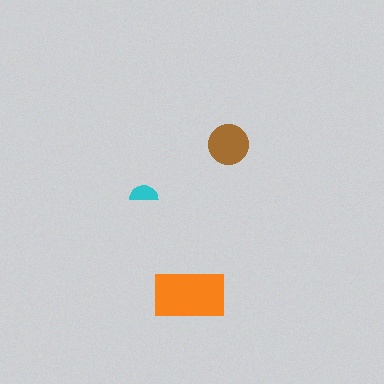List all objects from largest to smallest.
The orange rectangle, the brown circle, the cyan semicircle.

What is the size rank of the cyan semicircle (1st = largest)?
3rd.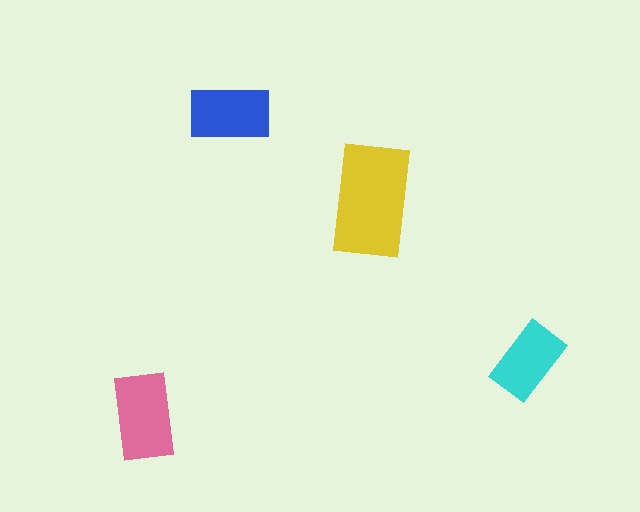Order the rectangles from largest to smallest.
the yellow one, the pink one, the blue one, the cyan one.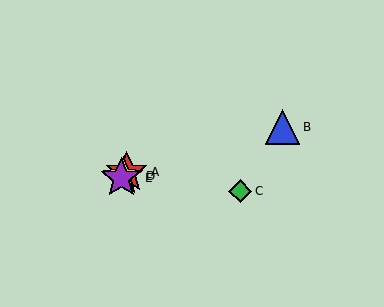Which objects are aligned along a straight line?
Objects A, D, E are aligned along a straight line.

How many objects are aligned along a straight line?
3 objects (A, D, E) are aligned along a straight line.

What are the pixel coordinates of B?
Object B is at (283, 127).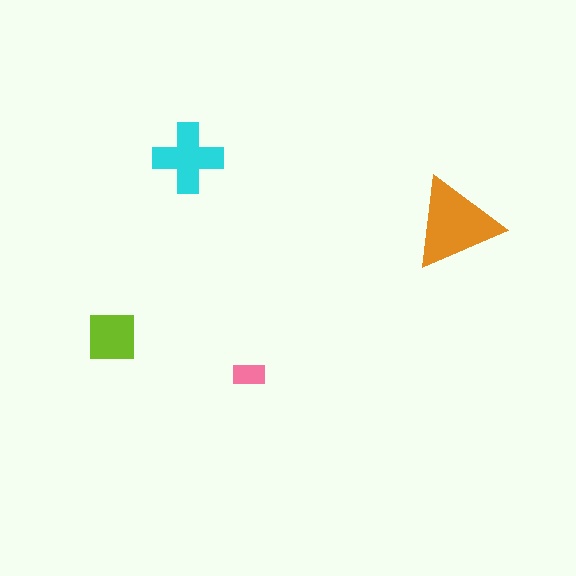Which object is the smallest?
The pink rectangle.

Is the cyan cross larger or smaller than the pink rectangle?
Larger.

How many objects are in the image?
There are 4 objects in the image.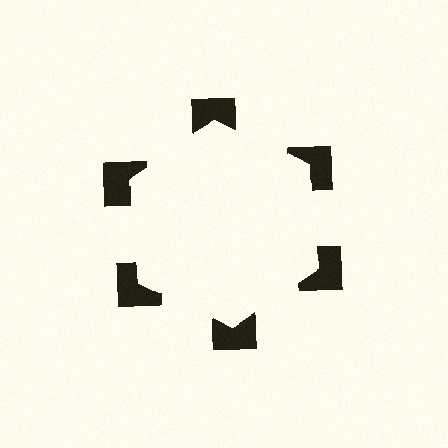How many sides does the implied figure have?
6 sides.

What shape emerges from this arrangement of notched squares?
An illusory hexagon — its edges are inferred from the aligned wedge cuts in the notched squares, not physically drawn.